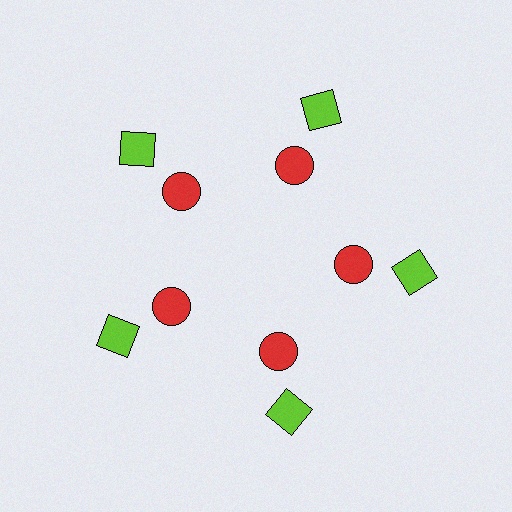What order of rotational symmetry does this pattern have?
This pattern has 5-fold rotational symmetry.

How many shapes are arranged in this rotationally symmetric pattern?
There are 10 shapes, arranged in 5 groups of 2.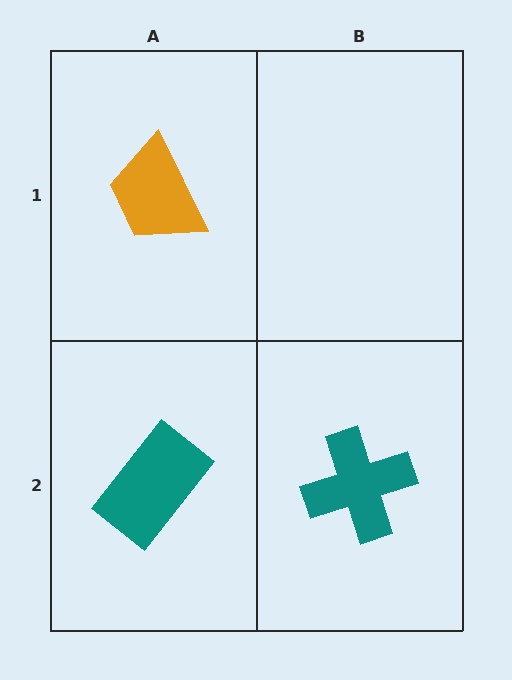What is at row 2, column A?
A teal rectangle.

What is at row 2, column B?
A teal cross.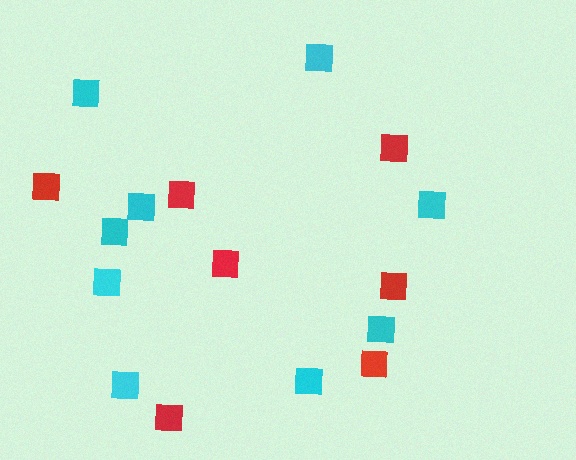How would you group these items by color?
There are 2 groups: one group of red squares (7) and one group of cyan squares (9).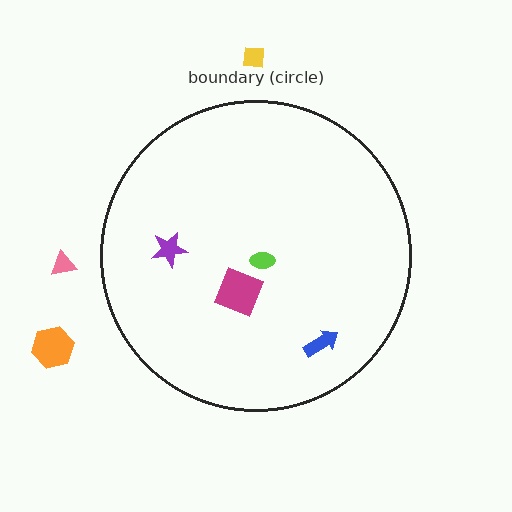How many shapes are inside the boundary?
4 inside, 3 outside.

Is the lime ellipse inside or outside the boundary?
Inside.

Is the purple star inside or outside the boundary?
Inside.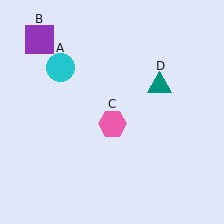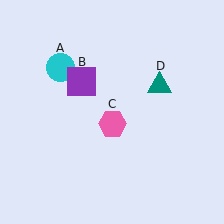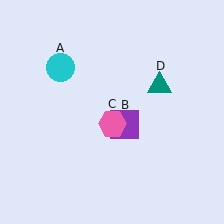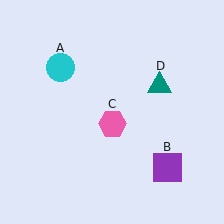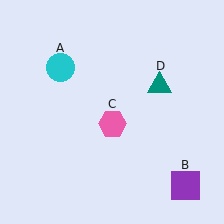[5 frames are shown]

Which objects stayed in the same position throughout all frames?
Cyan circle (object A) and pink hexagon (object C) and teal triangle (object D) remained stationary.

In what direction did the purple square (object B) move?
The purple square (object B) moved down and to the right.